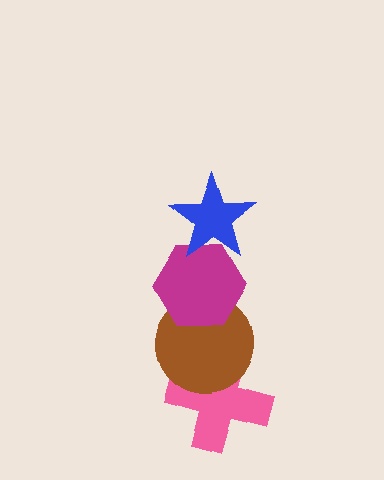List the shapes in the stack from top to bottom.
From top to bottom: the blue star, the magenta hexagon, the brown circle, the pink cross.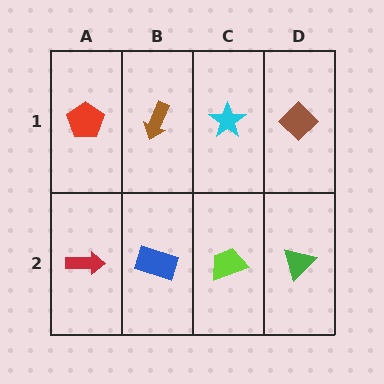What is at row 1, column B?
A brown arrow.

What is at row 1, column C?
A cyan star.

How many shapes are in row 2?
4 shapes.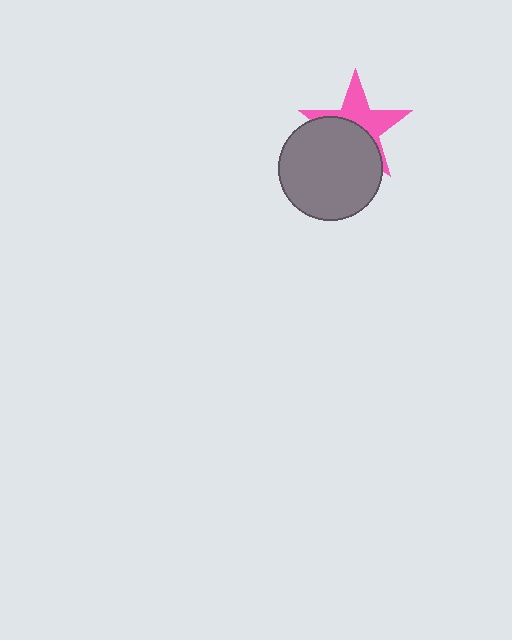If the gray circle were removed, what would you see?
You would see the complete pink star.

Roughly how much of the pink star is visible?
About half of it is visible (roughly 51%).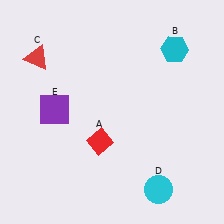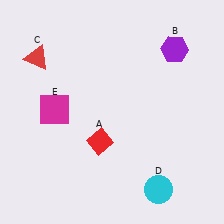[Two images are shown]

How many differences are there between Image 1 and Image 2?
There are 2 differences between the two images.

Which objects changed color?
B changed from cyan to purple. E changed from purple to magenta.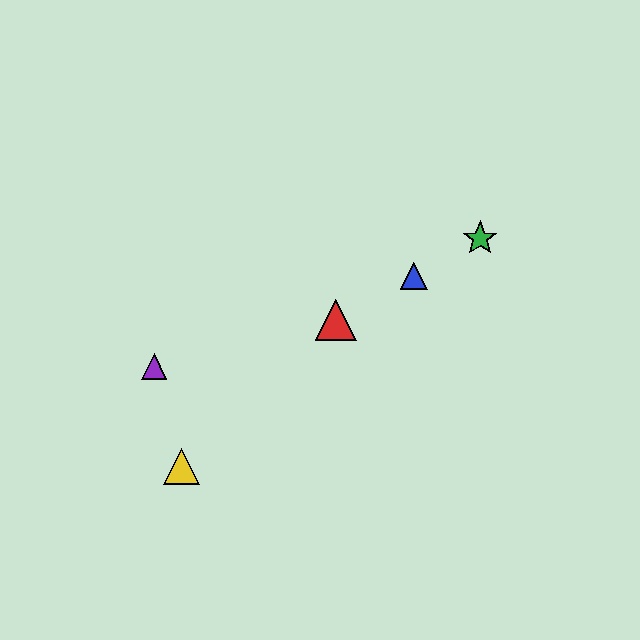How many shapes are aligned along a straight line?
3 shapes (the red triangle, the blue triangle, the green star) are aligned along a straight line.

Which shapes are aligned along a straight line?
The red triangle, the blue triangle, the green star are aligned along a straight line.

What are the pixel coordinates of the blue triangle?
The blue triangle is at (414, 276).